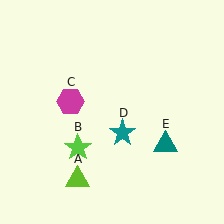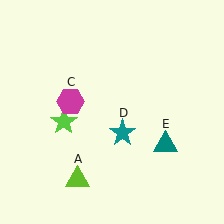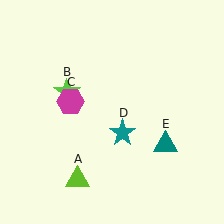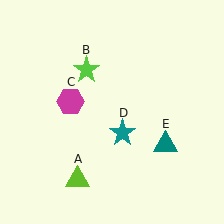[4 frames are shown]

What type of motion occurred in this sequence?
The lime star (object B) rotated clockwise around the center of the scene.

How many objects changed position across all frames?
1 object changed position: lime star (object B).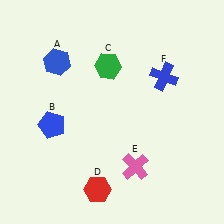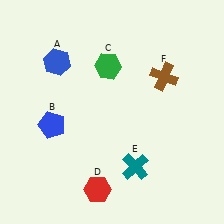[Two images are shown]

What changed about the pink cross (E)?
In Image 1, E is pink. In Image 2, it changed to teal.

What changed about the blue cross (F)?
In Image 1, F is blue. In Image 2, it changed to brown.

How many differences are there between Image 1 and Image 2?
There are 2 differences between the two images.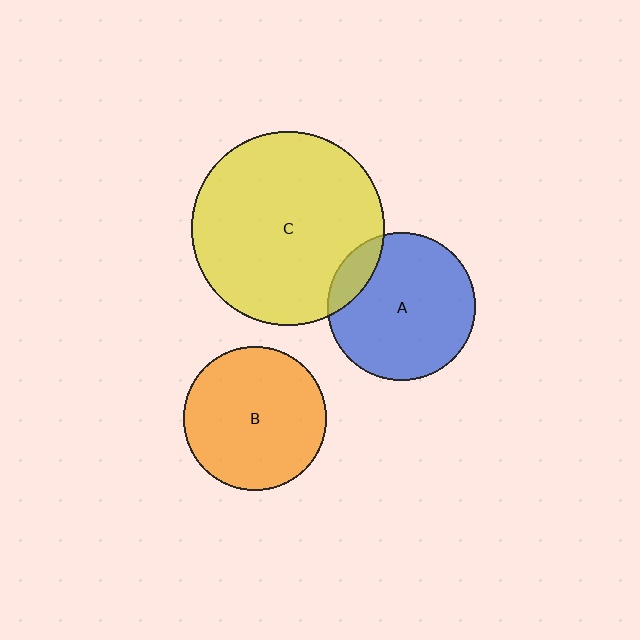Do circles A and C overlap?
Yes.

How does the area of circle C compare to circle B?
Approximately 1.8 times.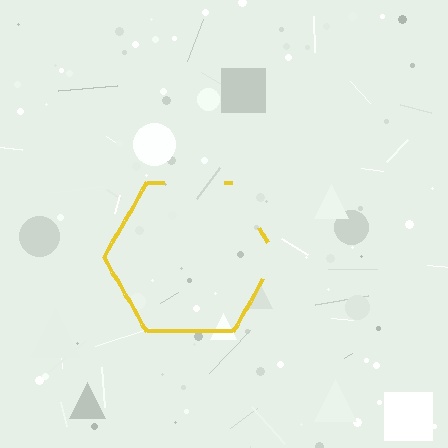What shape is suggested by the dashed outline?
The dashed outline suggests a hexagon.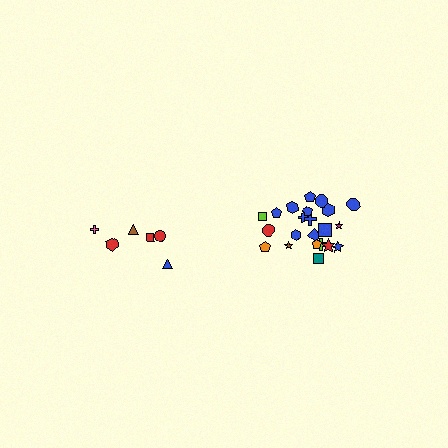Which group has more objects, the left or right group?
The right group.